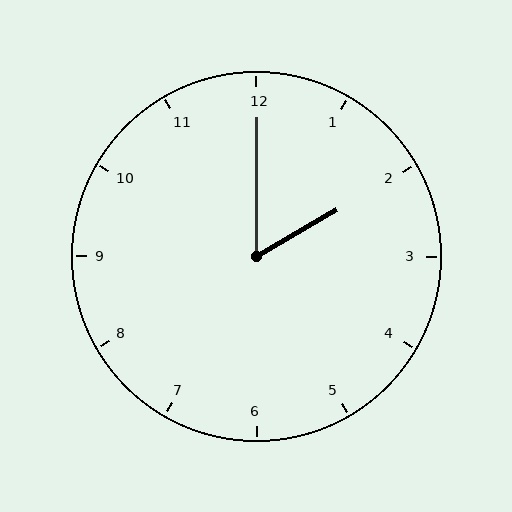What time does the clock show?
2:00.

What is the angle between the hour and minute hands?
Approximately 60 degrees.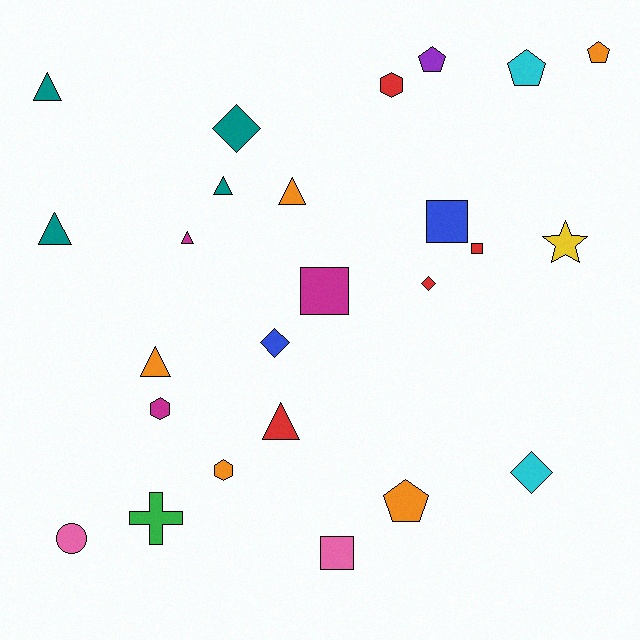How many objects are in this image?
There are 25 objects.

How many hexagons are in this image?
There are 3 hexagons.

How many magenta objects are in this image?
There are 3 magenta objects.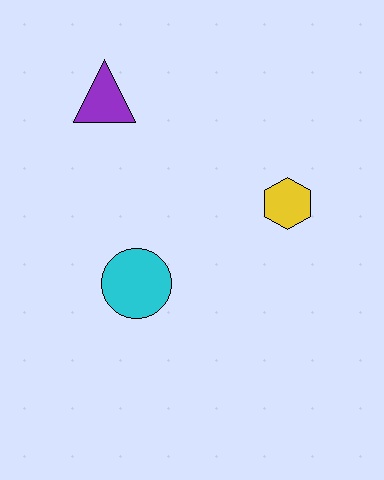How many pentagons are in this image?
There are no pentagons.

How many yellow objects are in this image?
There is 1 yellow object.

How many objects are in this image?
There are 3 objects.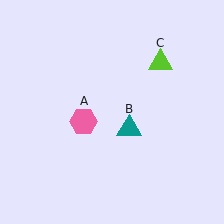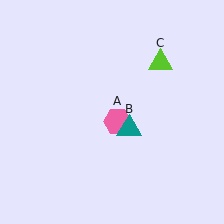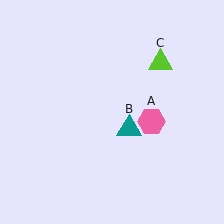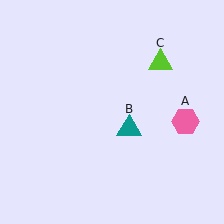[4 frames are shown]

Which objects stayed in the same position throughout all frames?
Teal triangle (object B) and lime triangle (object C) remained stationary.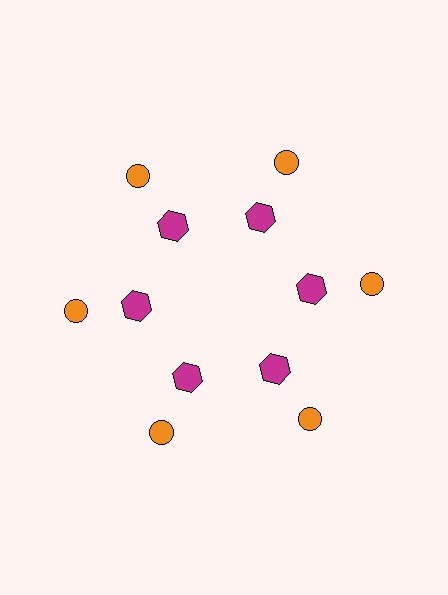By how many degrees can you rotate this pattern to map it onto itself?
The pattern maps onto itself every 60 degrees of rotation.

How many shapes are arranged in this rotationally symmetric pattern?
There are 12 shapes, arranged in 6 groups of 2.